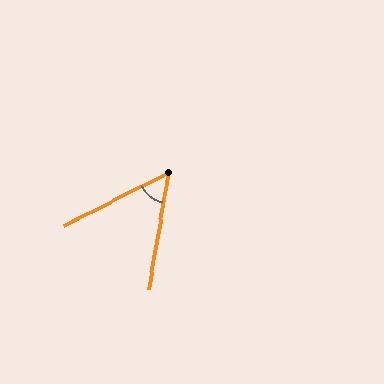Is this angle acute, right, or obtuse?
It is acute.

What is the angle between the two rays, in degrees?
Approximately 53 degrees.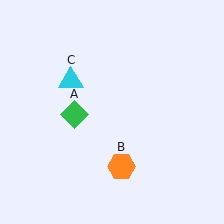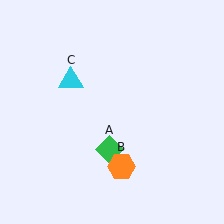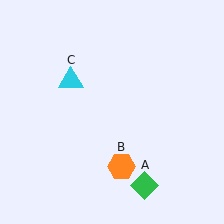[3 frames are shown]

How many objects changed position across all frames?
1 object changed position: green diamond (object A).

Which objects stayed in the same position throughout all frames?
Orange hexagon (object B) and cyan triangle (object C) remained stationary.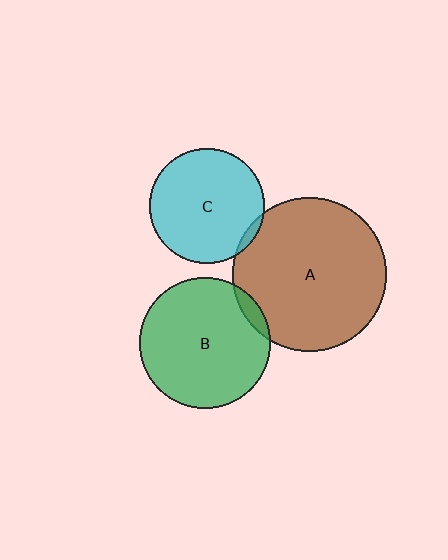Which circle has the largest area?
Circle A (brown).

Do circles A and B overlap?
Yes.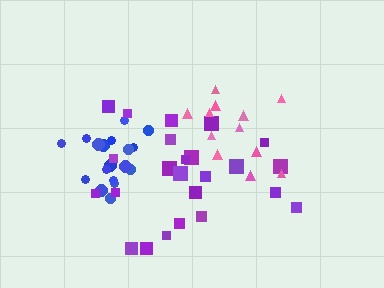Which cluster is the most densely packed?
Blue.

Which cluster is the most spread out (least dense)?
Purple.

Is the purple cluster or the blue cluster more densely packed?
Blue.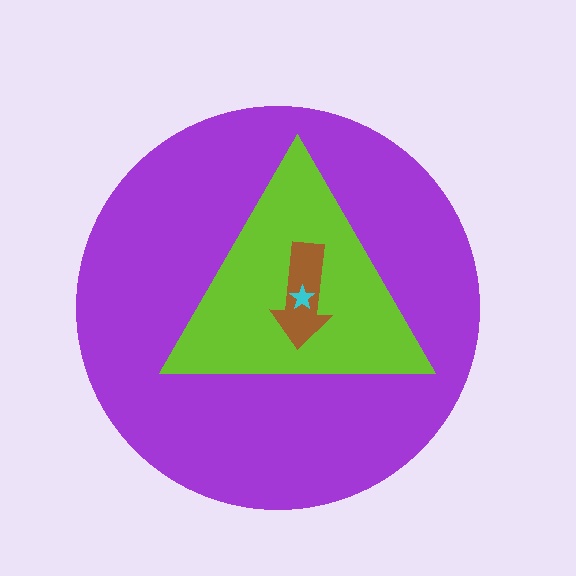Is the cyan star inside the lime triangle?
Yes.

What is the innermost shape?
The cyan star.